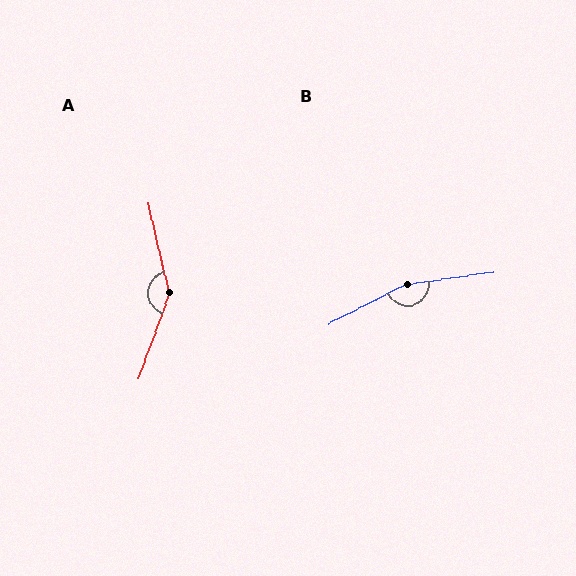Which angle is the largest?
B, at approximately 161 degrees.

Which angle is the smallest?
A, at approximately 147 degrees.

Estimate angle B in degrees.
Approximately 161 degrees.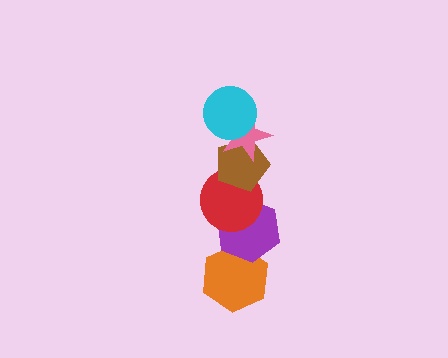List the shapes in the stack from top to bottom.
From top to bottom: the cyan circle, the pink star, the brown pentagon, the red circle, the purple hexagon, the orange hexagon.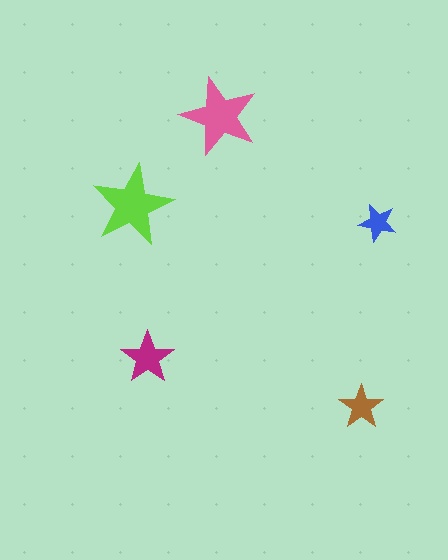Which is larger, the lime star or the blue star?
The lime one.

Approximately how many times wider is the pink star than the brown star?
About 2 times wider.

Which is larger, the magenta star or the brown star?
The magenta one.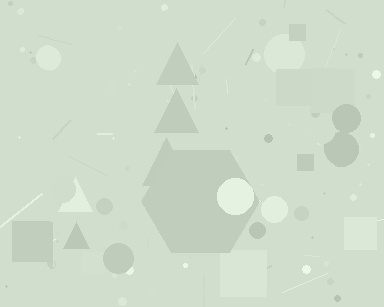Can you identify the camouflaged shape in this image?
The camouflaged shape is a hexagon.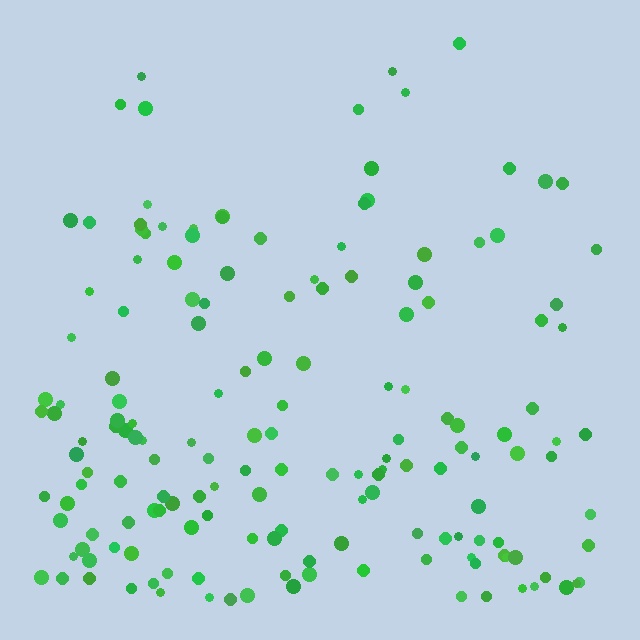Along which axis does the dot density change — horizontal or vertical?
Vertical.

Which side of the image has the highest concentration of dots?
The bottom.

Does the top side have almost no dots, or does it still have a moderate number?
Still a moderate number, just noticeably fewer than the bottom.